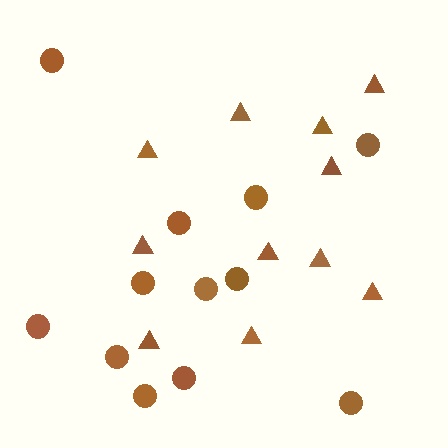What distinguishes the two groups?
There are 2 groups: one group of triangles (11) and one group of circles (12).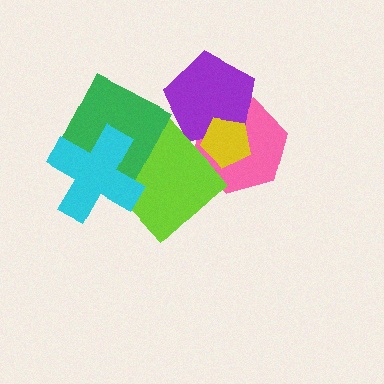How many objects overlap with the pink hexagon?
3 objects overlap with the pink hexagon.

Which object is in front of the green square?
The cyan cross is in front of the green square.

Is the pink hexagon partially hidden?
Yes, it is partially covered by another shape.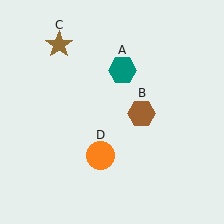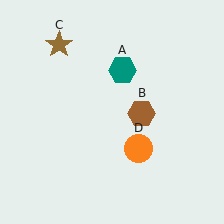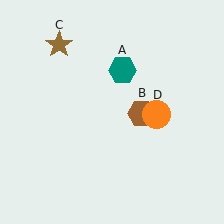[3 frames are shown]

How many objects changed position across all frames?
1 object changed position: orange circle (object D).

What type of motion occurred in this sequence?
The orange circle (object D) rotated counterclockwise around the center of the scene.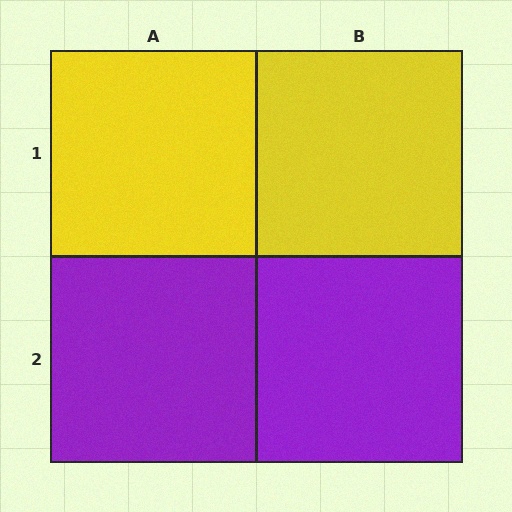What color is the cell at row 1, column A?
Yellow.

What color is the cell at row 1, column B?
Yellow.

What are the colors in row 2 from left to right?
Purple, purple.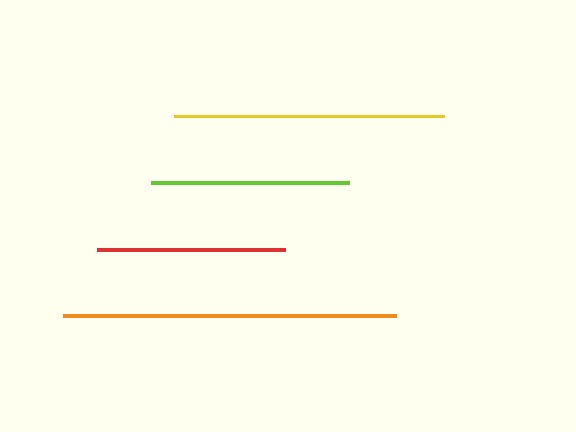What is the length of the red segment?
The red segment is approximately 189 pixels long.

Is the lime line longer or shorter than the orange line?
The orange line is longer than the lime line.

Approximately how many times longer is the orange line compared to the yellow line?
The orange line is approximately 1.2 times the length of the yellow line.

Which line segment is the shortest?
The red line is the shortest at approximately 189 pixels.